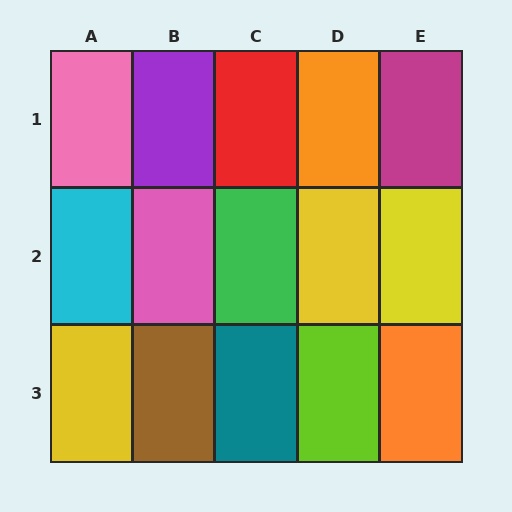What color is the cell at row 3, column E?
Orange.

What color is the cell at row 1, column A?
Pink.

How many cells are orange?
2 cells are orange.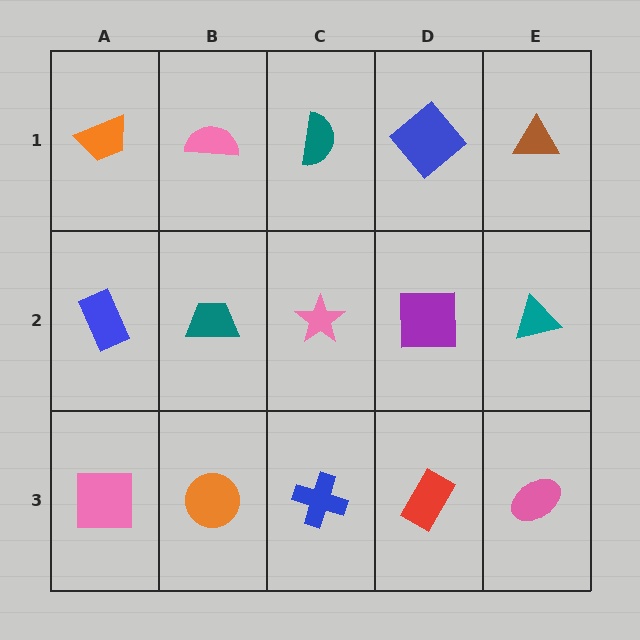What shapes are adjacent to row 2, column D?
A blue diamond (row 1, column D), a red rectangle (row 3, column D), a pink star (row 2, column C), a teal triangle (row 2, column E).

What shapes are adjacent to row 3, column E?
A teal triangle (row 2, column E), a red rectangle (row 3, column D).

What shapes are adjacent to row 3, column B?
A teal trapezoid (row 2, column B), a pink square (row 3, column A), a blue cross (row 3, column C).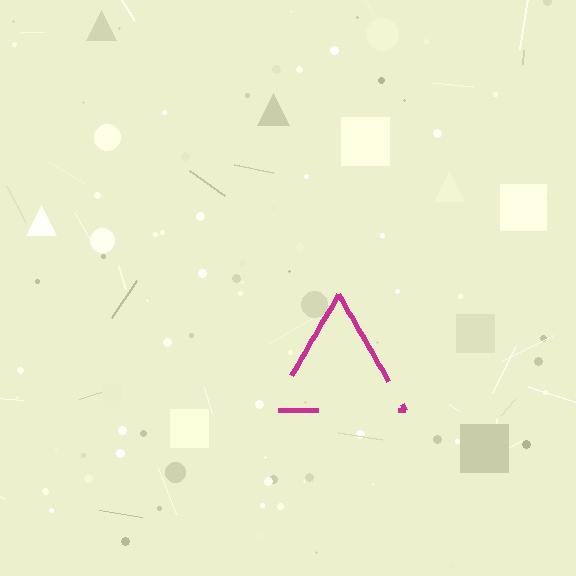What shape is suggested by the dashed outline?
The dashed outline suggests a triangle.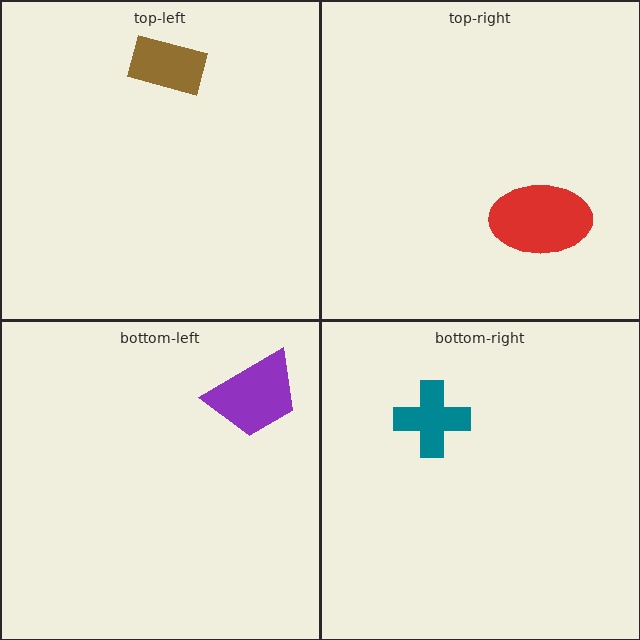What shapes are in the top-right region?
The red ellipse.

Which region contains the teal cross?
The bottom-right region.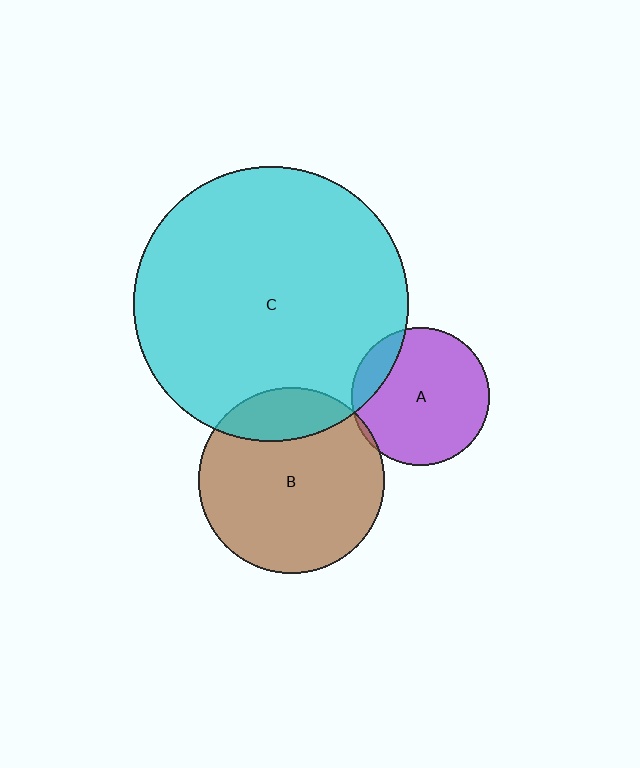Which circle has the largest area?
Circle C (cyan).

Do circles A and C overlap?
Yes.